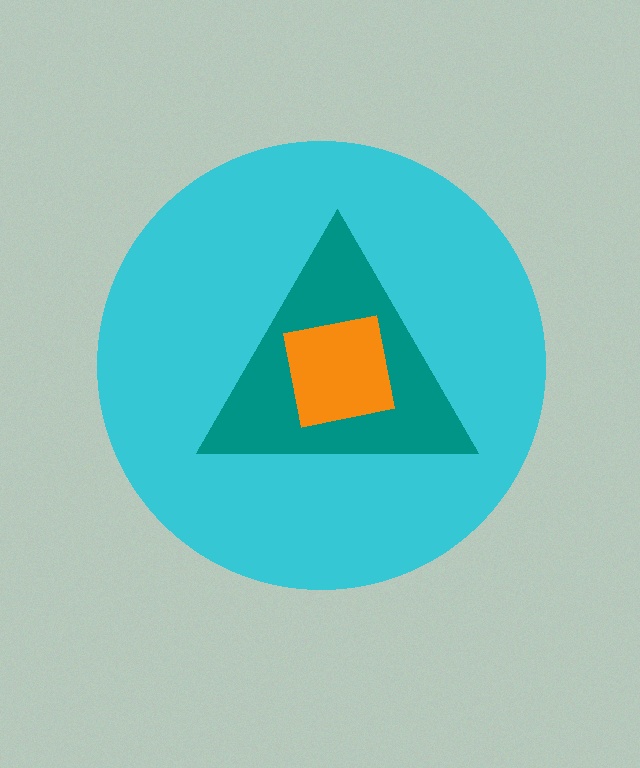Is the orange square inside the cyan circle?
Yes.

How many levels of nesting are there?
3.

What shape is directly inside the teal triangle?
The orange square.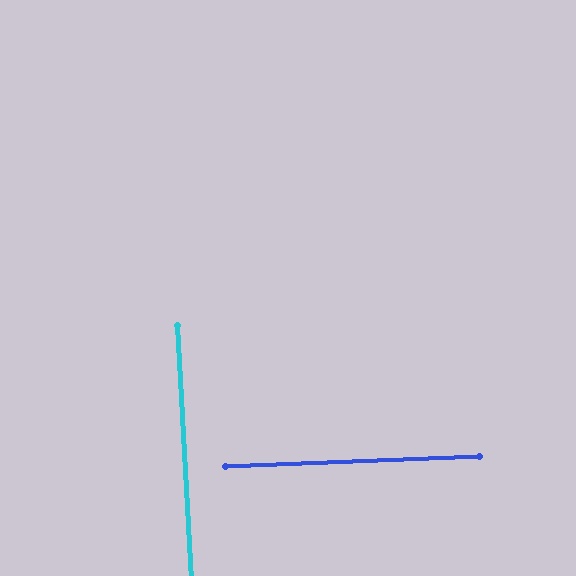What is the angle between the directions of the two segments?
Approximately 89 degrees.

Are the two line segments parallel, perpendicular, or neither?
Perpendicular — they meet at approximately 89°.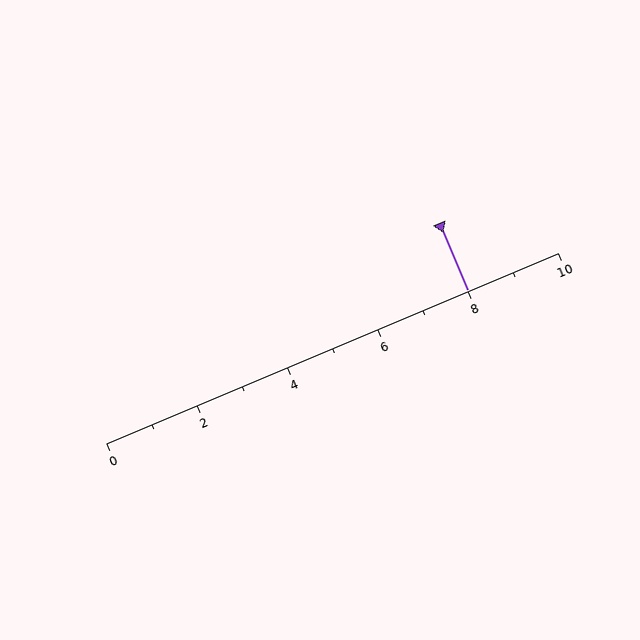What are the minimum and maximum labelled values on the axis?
The axis runs from 0 to 10.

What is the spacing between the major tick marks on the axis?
The major ticks are spaced 2 apart.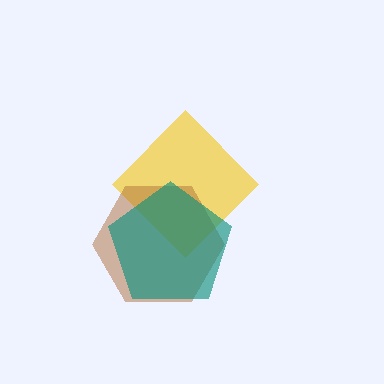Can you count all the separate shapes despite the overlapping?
Yes, there are 3 separate shapes.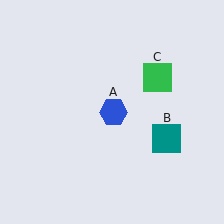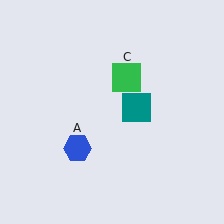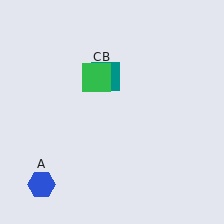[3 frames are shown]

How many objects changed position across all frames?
3 objects changed position: blue hexagon (object A), teal square (object B), green square (object C).